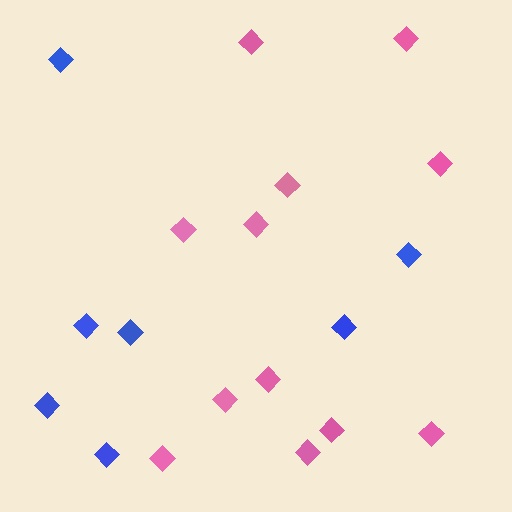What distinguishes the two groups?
There are 2 groups: one group of blue diamonds (7) and one group of pink diamonds (12).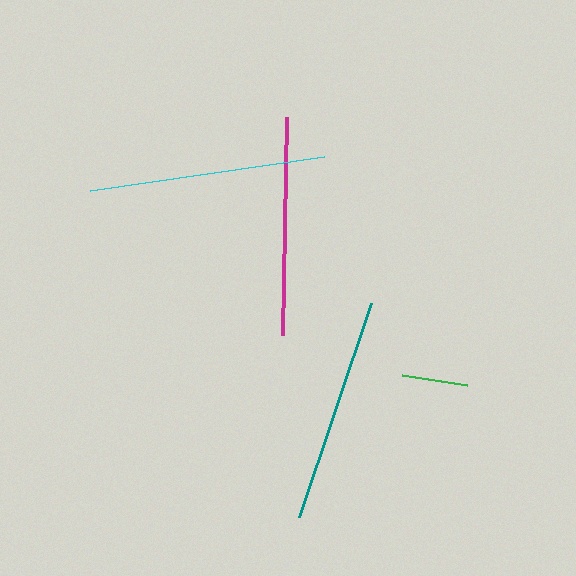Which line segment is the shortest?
The green line is the shortest at approximately 66 pixels.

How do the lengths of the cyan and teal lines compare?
The cyan and teal lines are approximately the same length.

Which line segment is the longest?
The cyan line is the longest at approximately 236 pixels.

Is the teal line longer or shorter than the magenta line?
The teal line is longer than the magenta line.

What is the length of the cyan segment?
The cyan segment is approximately 236 pixels long.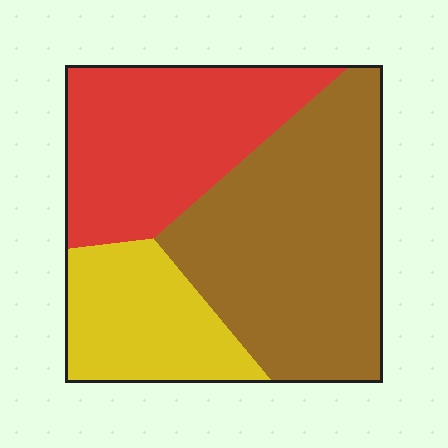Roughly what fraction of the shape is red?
Red takes up about one third (1/3) of the shape.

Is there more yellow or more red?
Red.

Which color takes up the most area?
Brown, at roughly 45%.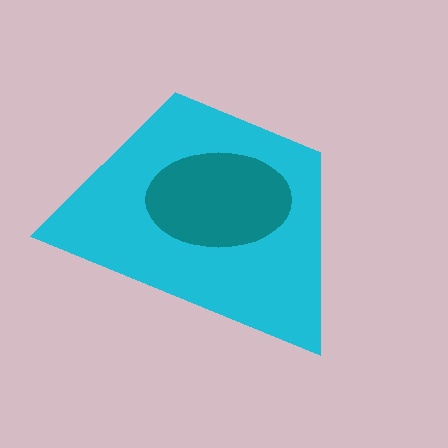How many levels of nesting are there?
2.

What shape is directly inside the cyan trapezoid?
The teal ellipse.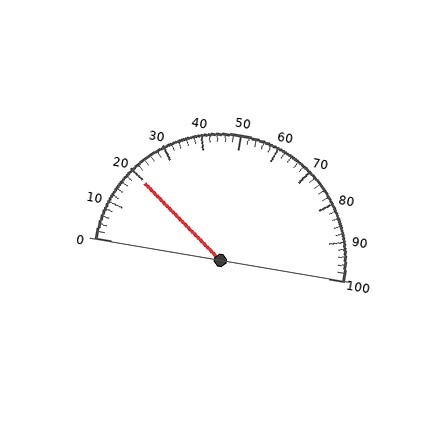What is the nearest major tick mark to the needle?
The nearest major tick mark is 20.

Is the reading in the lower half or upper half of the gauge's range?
The reading is in the lower half of the range (0 to 100).